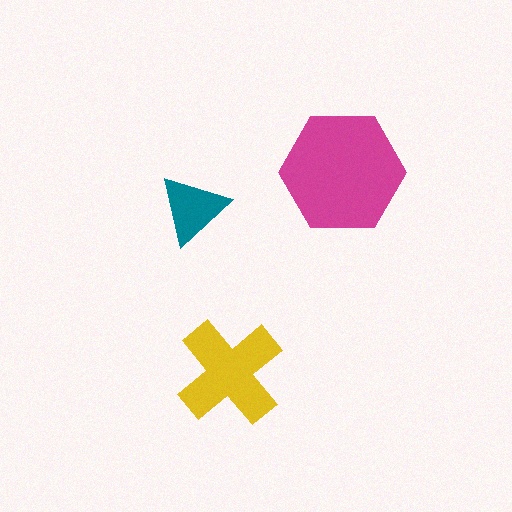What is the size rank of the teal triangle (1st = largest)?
3rd.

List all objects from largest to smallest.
The magenta hexagon, the yellow cross, the teal triangle.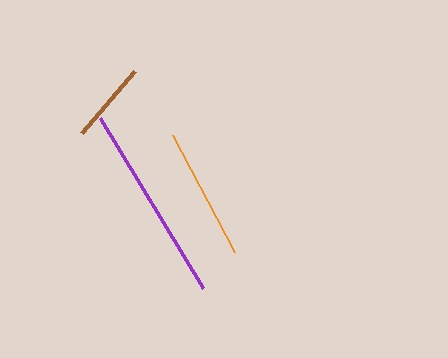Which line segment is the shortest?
The brown line is the shortest at approximately 82 pixels.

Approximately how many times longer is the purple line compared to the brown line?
The purple line is approximately 2.4 times the length of the brown line.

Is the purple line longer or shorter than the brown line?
The purple line is longer than the brown line.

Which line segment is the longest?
The purple line is the longest at approximately 199 pixels.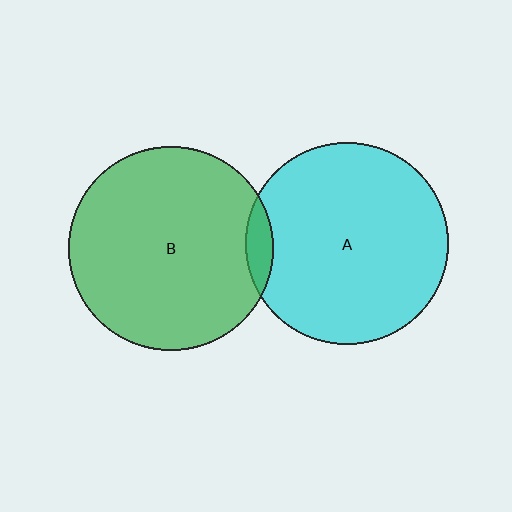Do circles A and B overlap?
Yes.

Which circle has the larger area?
Circle B (green).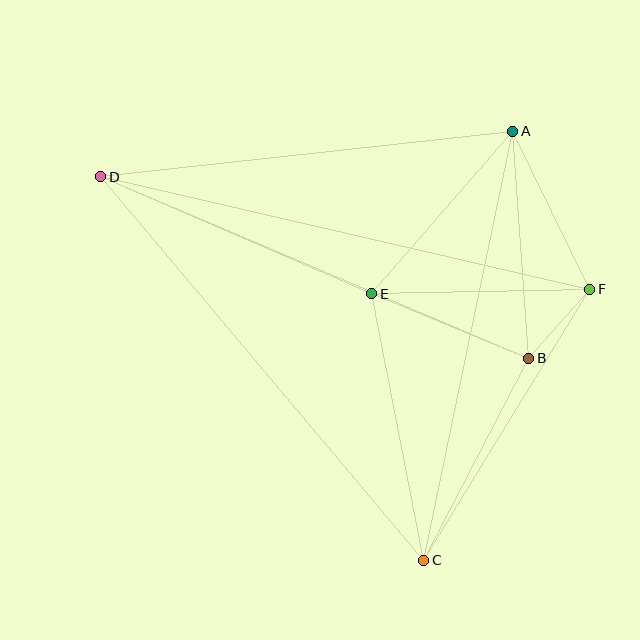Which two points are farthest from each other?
Points D and F are farthest from each other.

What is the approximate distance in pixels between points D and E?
The distance between D and E is approximately 295 pixels.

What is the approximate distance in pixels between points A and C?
The distance between A and C is approximately 438 pixels.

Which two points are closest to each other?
Points B and F are closest to each other.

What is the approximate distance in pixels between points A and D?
The distance between A and D is approximately 414 pixels.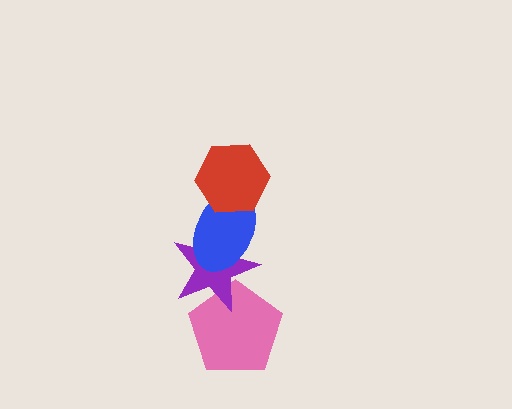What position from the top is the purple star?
The purple star is 3rd from the top.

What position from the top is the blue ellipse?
The blue ellipse is 2nd from the top.